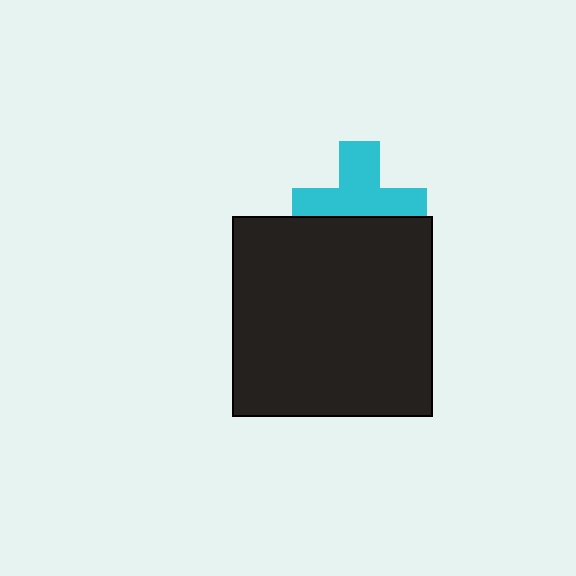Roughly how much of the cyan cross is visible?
About half of it is visible (roughly 60%).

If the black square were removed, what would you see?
You would see the complete cyan cross.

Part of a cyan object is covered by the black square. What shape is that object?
It is a cross.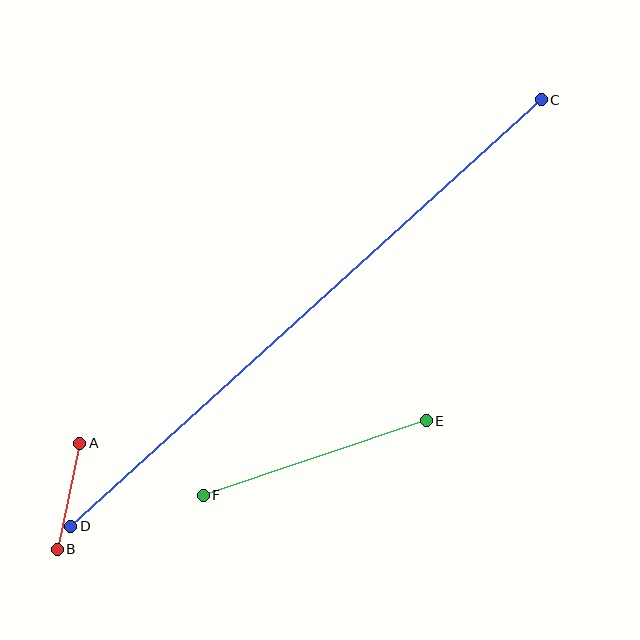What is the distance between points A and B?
The distance is approximately 109 pixels.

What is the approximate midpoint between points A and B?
The midpoint is at approximately (68, 496) pixels.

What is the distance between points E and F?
The distance is approximately 235 pixels.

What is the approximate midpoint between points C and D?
The midpoint is at approximately (306, 313) pixels.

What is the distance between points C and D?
The distance is approximately 635 pixels.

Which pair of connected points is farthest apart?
Points C and D are farthest apart.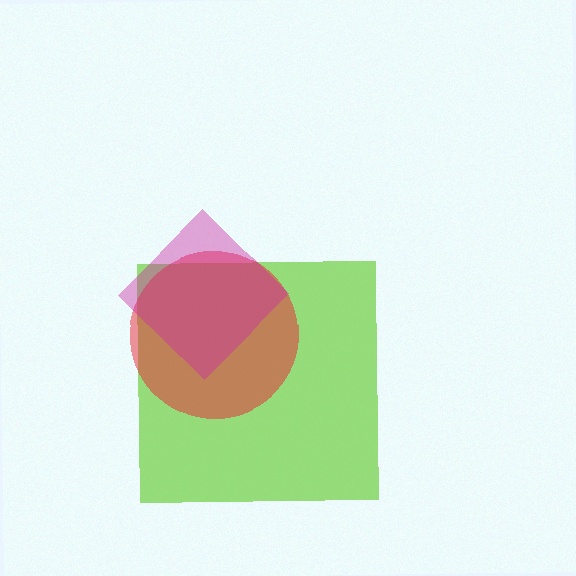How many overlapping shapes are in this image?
There are 3 overlapping shapes in the image.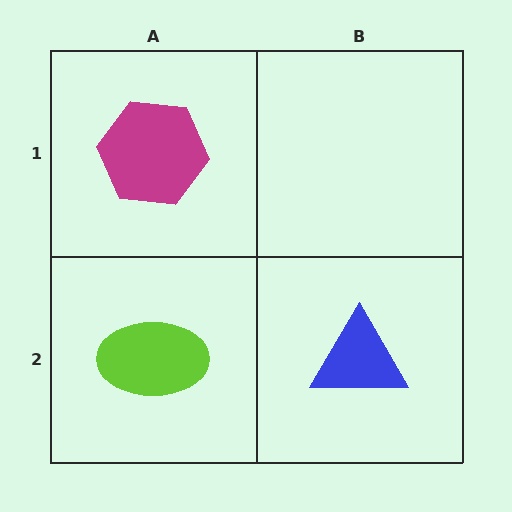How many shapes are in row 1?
1 shape.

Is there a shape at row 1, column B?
No, that cell is empty.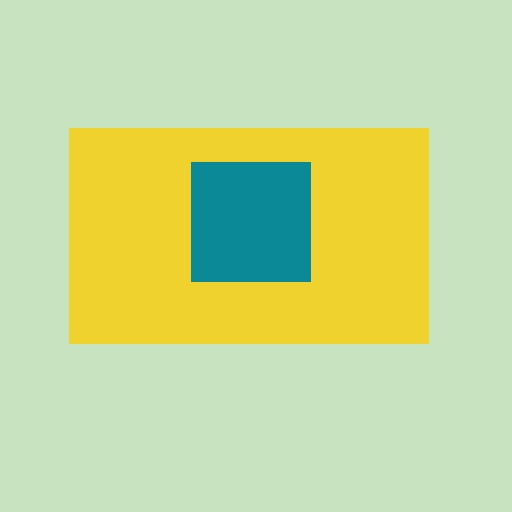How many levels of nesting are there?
2.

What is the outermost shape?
The yellow rectangle.